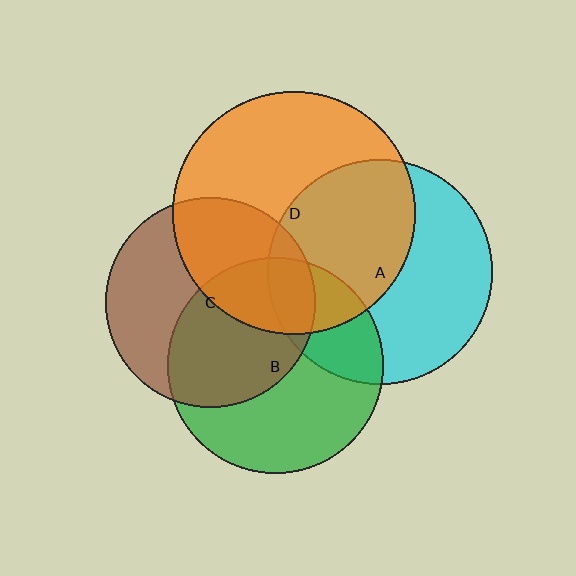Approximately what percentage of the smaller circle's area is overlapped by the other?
Approximately 25%.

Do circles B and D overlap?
Yes.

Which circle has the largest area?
Circle D (orange).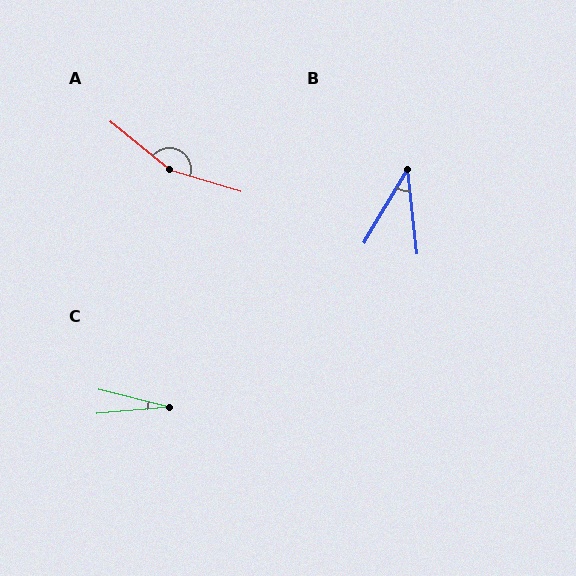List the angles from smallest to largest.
C (19°), B (37°), A (158°).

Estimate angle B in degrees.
Approximately 37 degrees.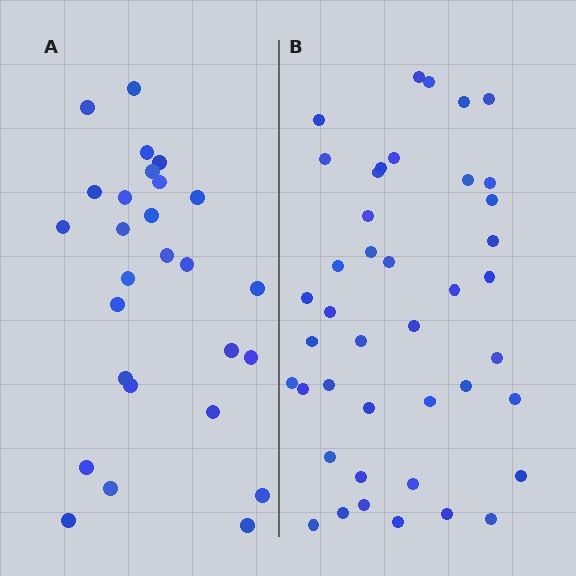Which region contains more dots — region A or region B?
Region B (the right region) has more dots.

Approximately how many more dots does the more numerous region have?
Region B has approximately 15 more dots than region A.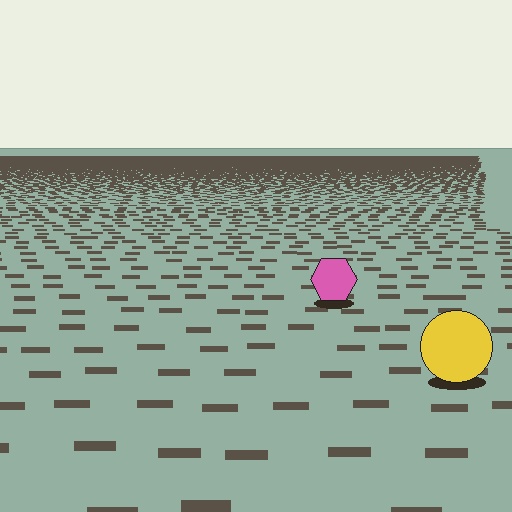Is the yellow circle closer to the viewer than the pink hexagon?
Yes. The yellow circle is closer — you can tell from the texture gradient: the ground texture is coarser near it.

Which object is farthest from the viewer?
The pink hexagon is farthest from the viewer. It appears smaller and the ground texture around it is denser.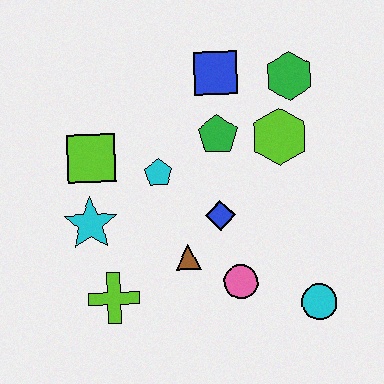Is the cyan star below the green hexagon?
Yes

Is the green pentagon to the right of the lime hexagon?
No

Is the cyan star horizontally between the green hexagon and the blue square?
No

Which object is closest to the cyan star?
The lime square is closest to the cyan star.